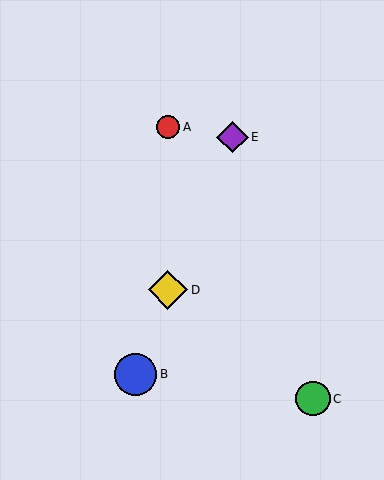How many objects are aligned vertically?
2 objects (A, D) are aligned vertically.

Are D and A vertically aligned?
Yes, both are at x≈168.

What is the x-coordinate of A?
Object A is at x≈168.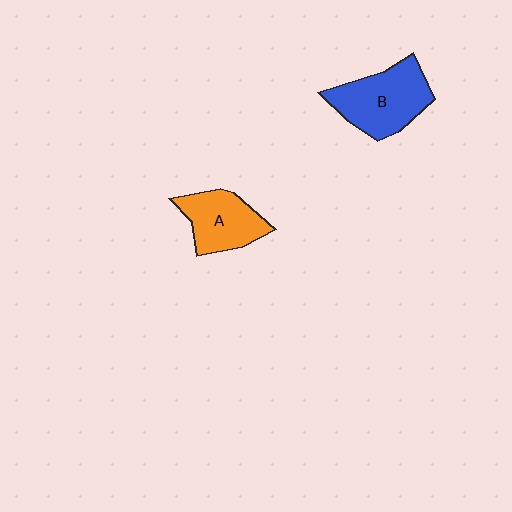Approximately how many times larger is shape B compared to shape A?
Approximately 1.3 times.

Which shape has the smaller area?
Shape A (orange).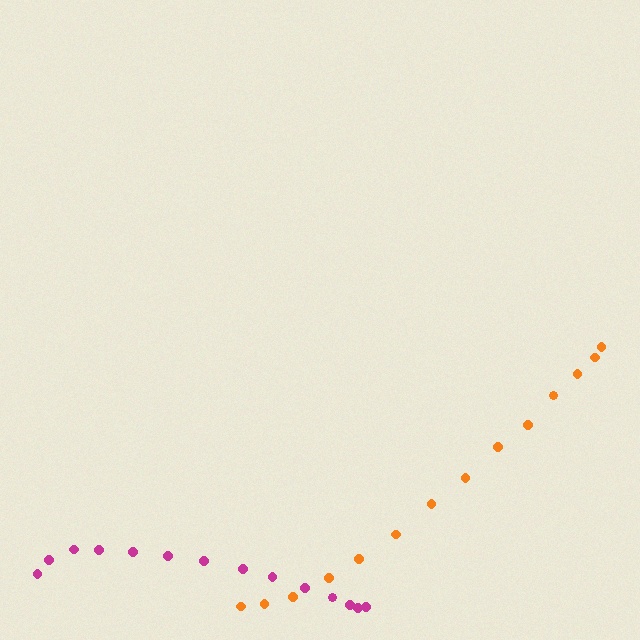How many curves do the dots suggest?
There are 2 distinct paths.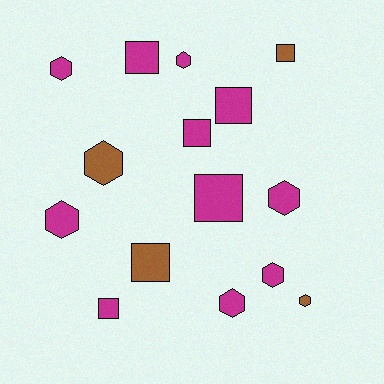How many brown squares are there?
There are 2 brown squares.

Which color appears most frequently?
Magenta, with 11 objects.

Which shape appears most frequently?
Hexagon, with 8 objects.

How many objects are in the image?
There are 15 objects.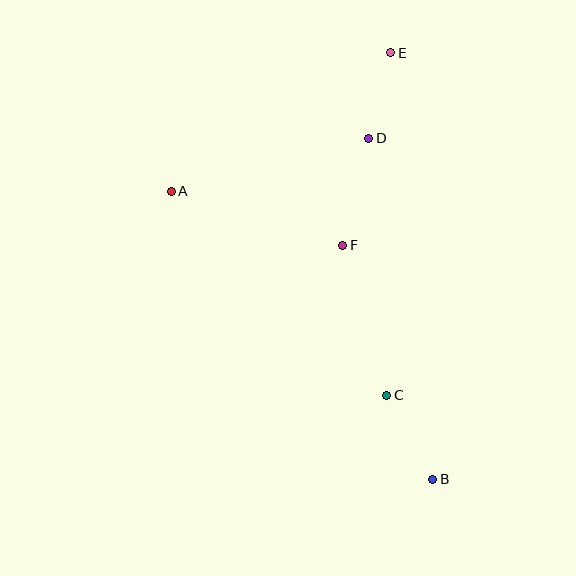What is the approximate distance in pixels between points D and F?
The distance between D and F is approximately 110 pixels.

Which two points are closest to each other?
Points D and E are closest to each other.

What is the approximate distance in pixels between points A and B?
The distance between A and B is approximately 389 pixels.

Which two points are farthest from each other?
Points B and E are farthest from each other.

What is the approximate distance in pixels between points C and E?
The distance between C and E is approximately 343 pixels.